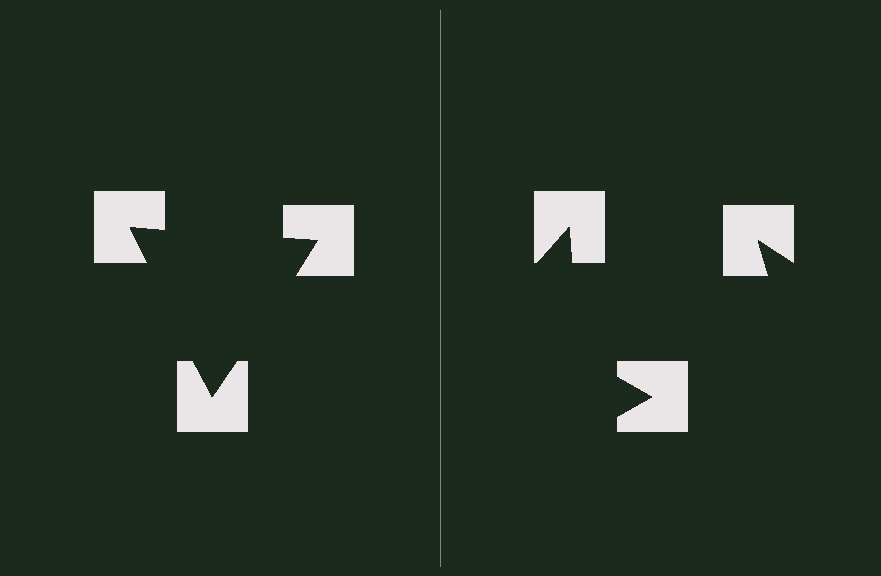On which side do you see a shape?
An illusory triangle appears on the left side. On the right side the wedge cuts are rotated, so no coherent shape forms.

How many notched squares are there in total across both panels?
6 — 3 on each side.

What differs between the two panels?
The notched squares are positioned identically on both sides; only the wedge orientations differ. On the left they align to a triangle; on the right they are misaligned.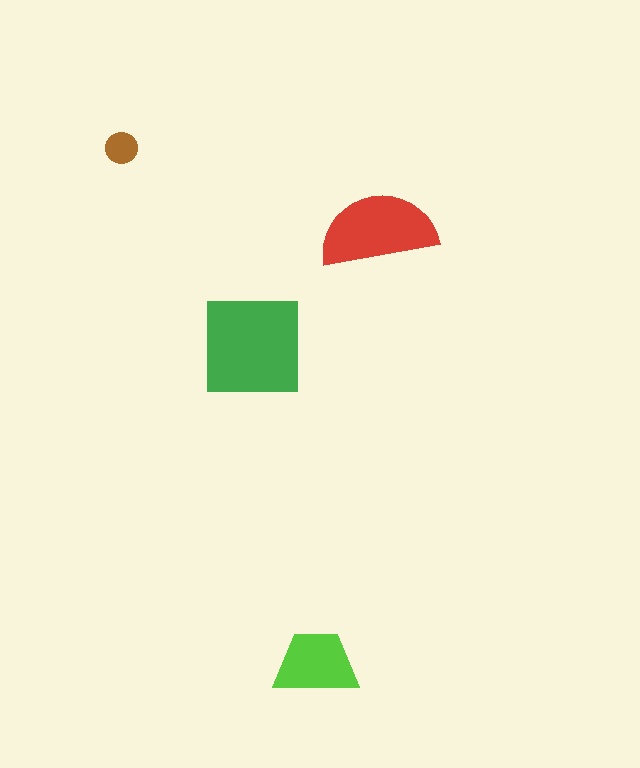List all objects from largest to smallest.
The green square, the red semicircle, the lime trapezoid, the brown circle.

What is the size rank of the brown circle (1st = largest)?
4th.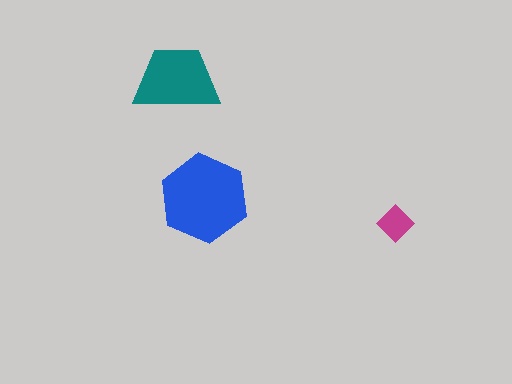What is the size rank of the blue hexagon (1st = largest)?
1st.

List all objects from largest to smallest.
The blue hexagon, the teal trapezoid, the magenta diamond.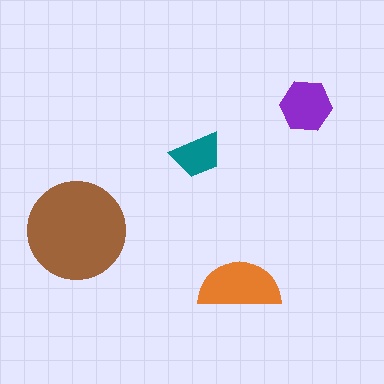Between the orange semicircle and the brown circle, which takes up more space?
The brown circle.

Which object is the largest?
The brown circle.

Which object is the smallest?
The teal trapezoid.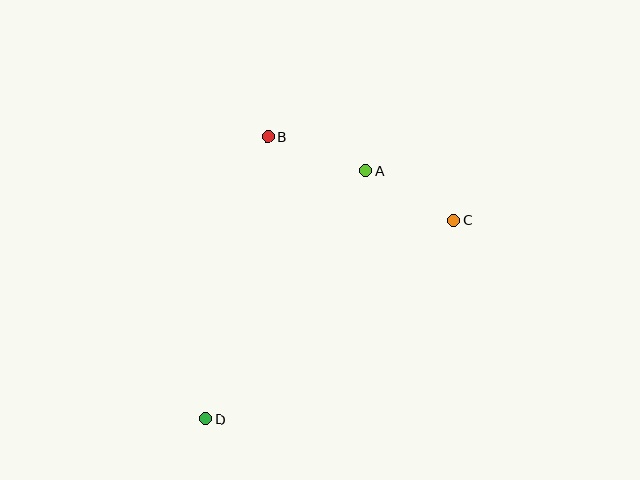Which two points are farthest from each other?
Points C and D are farthest from each other.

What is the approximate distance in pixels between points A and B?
The distance between A and B is approximately 104 pixels.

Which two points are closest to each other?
Points A and C are closest to each other.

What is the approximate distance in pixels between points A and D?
The distance between A and D is approximately 296 pixels.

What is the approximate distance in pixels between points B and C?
The distance between B and C is approximately 204 pixels.